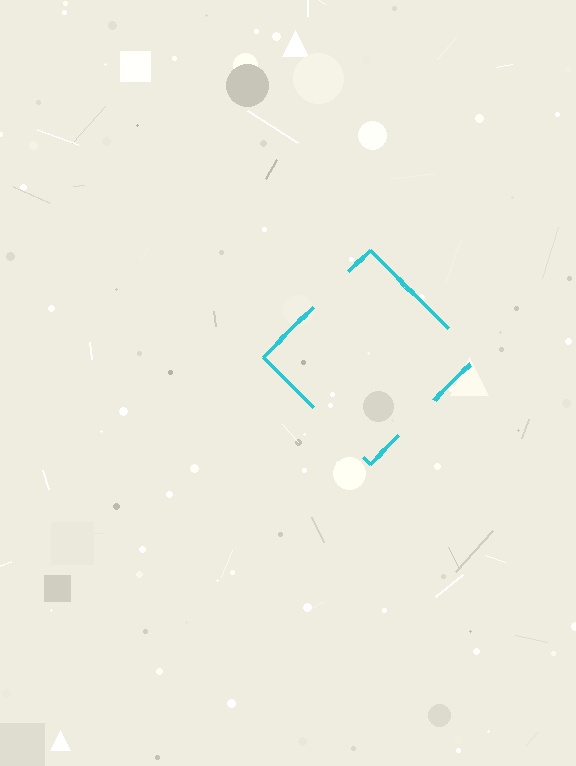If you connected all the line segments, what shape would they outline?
They would outline a diamond.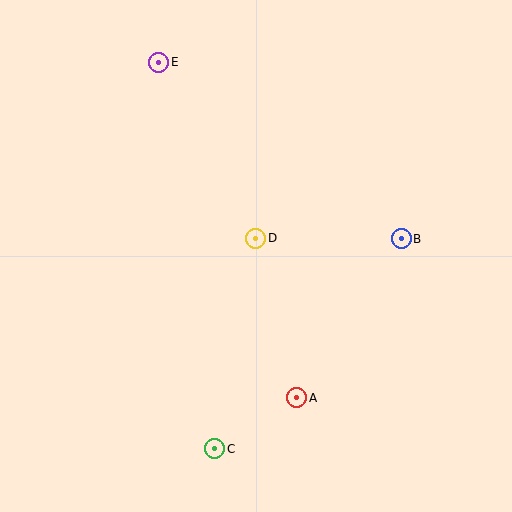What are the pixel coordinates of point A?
Point A is at (297, 398).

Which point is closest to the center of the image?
Point D at (256, 238) is closest to the center.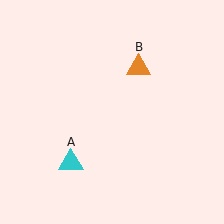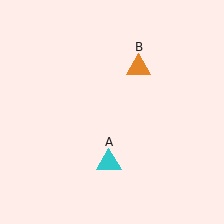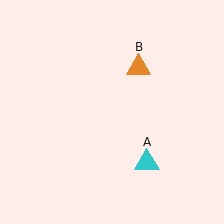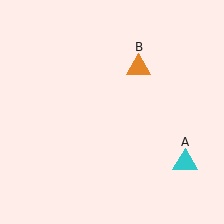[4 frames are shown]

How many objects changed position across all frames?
1 object changed position: cyan triangle (object A).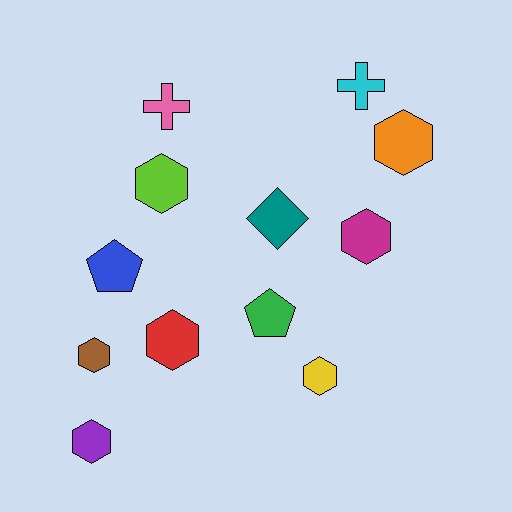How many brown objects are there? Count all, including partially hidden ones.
There is 1 brown object.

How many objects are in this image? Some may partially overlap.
There are 12 objects.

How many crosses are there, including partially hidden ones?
There are 2 crosses.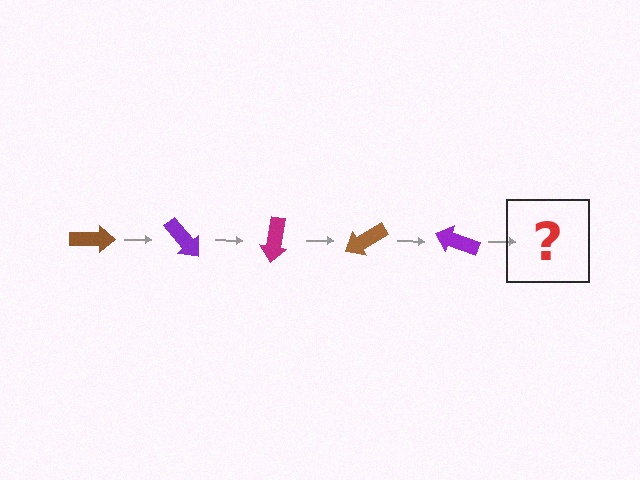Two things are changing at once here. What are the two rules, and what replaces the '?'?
The two rules are that it rotates 50 degrees each step and the color cycles through brown, purple, and magenta. The '?' should be a magenta arrow, rotated 250 degrees from the start.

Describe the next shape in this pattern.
It should be a magenta arrow, rotated 250 degrees from the start.